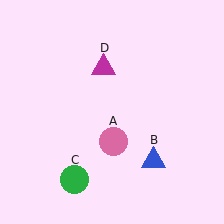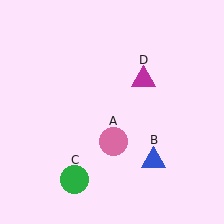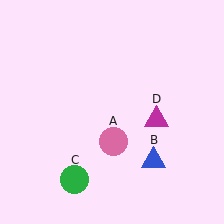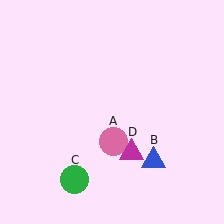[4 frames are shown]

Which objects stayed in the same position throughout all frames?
Pink circle (object A) and blue triangle (object B) and green circle (object C) remained stationary.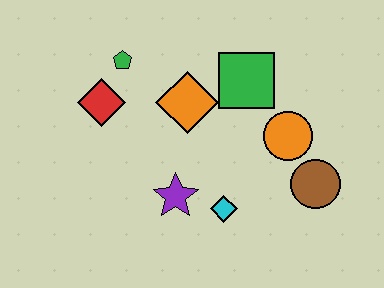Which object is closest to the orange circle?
The brown circle is closest to the orange circle.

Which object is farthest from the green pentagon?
The brown circle is farthest from the green pentagon.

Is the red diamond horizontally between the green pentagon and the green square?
No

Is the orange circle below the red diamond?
Yes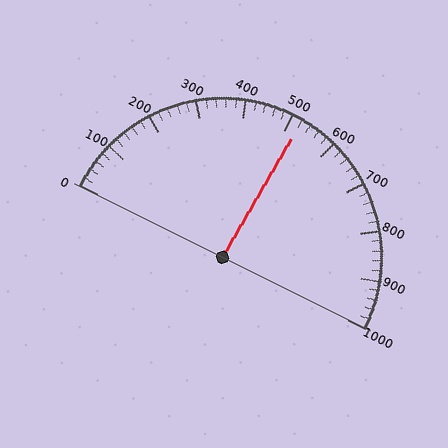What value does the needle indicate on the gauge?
The needle indicates approximately 520.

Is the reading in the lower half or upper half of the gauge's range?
The reading is in the upper half of the range (0 to 1000).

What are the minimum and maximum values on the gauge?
The gauge ranges from 0 to 1000.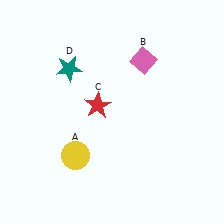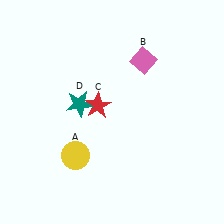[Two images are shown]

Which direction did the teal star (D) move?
The teal star (D) moved down.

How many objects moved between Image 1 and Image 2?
1 object moved between the two images.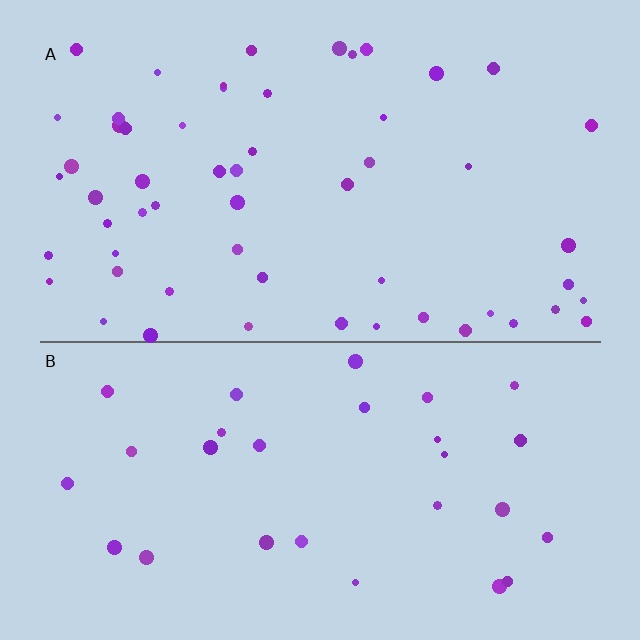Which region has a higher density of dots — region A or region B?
A (the top).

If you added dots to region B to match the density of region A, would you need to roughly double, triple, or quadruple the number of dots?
Approximately double.